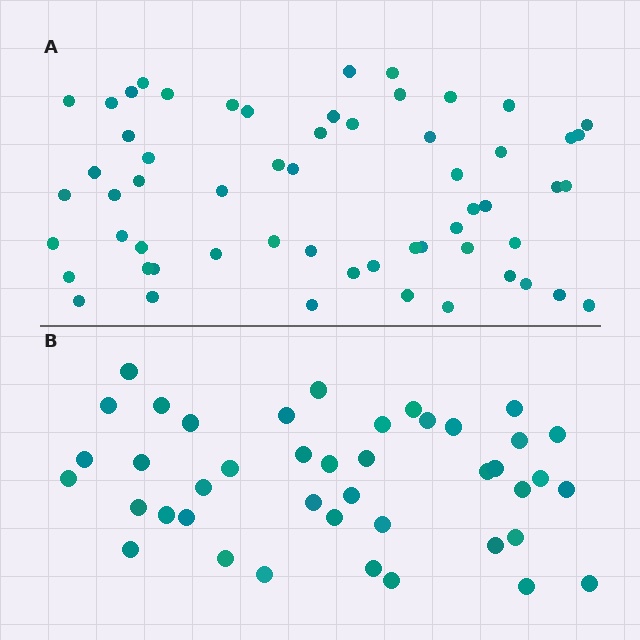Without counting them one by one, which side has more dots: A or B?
Region A (the top region) has more dots.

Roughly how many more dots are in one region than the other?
Region A has approximately 15 more dots than region B.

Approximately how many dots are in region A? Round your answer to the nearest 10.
About 60 dots. (The exact count is 59, which rounds to 60.)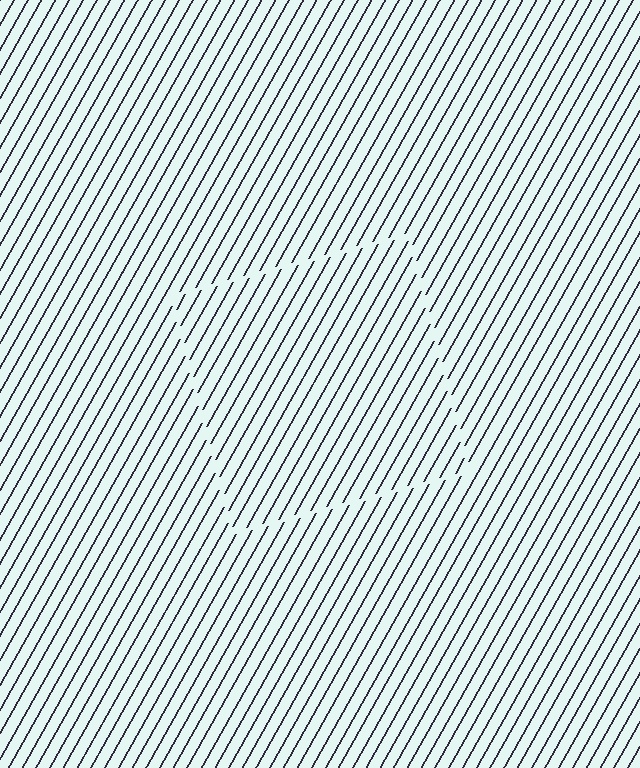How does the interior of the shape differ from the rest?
The interior of the shape contains the same grating, shifted by half a period — the contour is defined by the phase discontinuity where line-ends from the inner and outer gratings abut.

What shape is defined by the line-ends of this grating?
An illusory square. The interior of the shape contains the same grating, shifted by half a period — the contour is defined by the phase discontinuity where line-ends from the inner and outer gratings abut.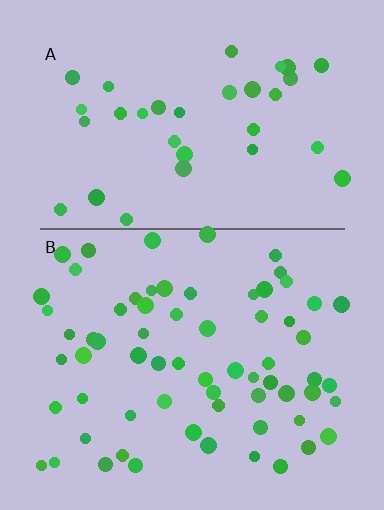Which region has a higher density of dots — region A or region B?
B (the bottom).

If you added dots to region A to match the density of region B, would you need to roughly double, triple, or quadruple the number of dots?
Approximately double.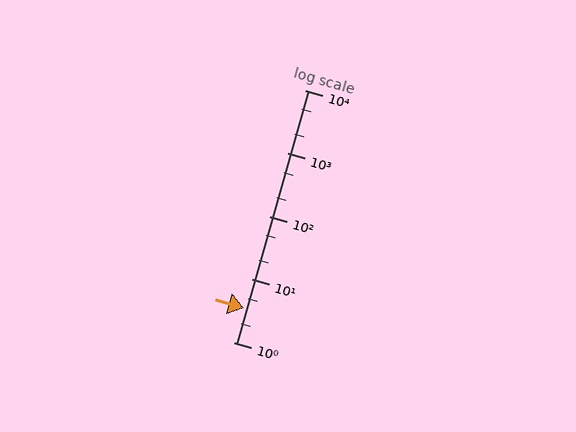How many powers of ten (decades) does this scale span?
The scale spans 4 decades, from 1 to 10000.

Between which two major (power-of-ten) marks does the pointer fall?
The pointer is between 1 and 10.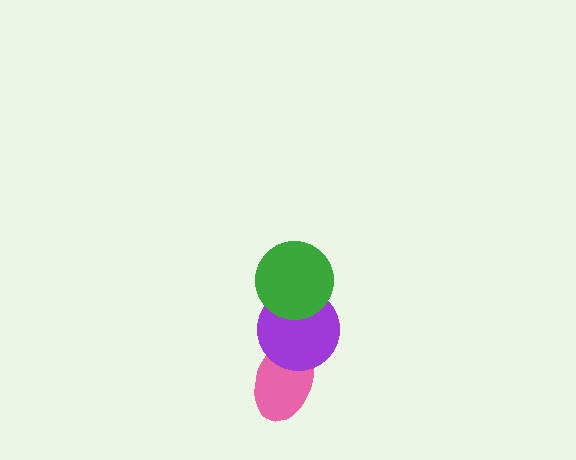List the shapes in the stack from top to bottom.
From top to bottom: the green circle, the purple circle, the pink ellipse.